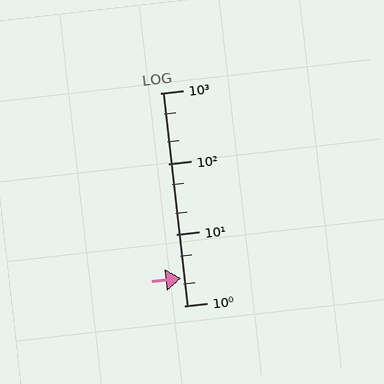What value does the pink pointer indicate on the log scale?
The pointer indicates approximately 2.4.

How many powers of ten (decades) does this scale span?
The scale spans 3 decades, from 1 to 1000.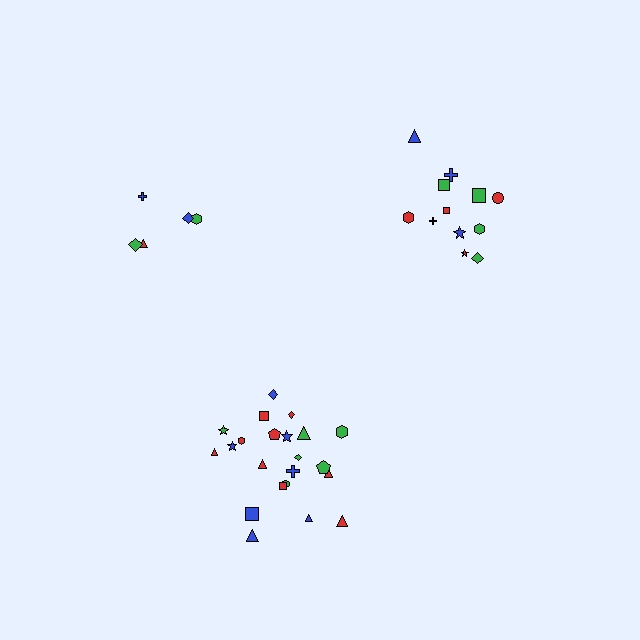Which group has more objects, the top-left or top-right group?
The top-right group.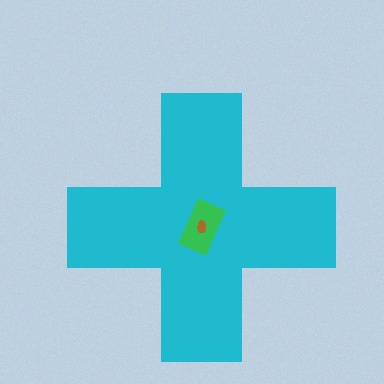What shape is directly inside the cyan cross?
The green rectangle.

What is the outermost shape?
The cyan cross.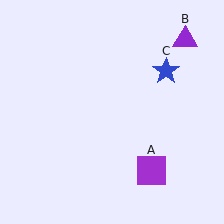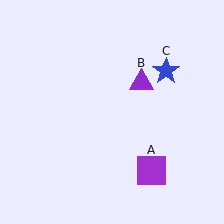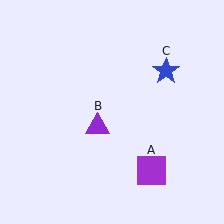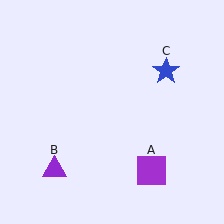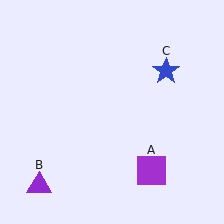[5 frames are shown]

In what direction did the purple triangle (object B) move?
The purple triangle (object B) moved down and to the left.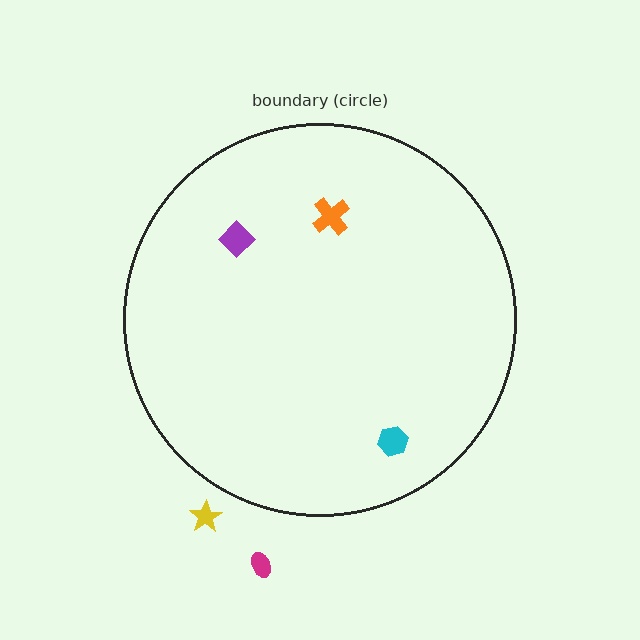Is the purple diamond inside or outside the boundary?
Inside.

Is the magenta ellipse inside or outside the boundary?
Outside.